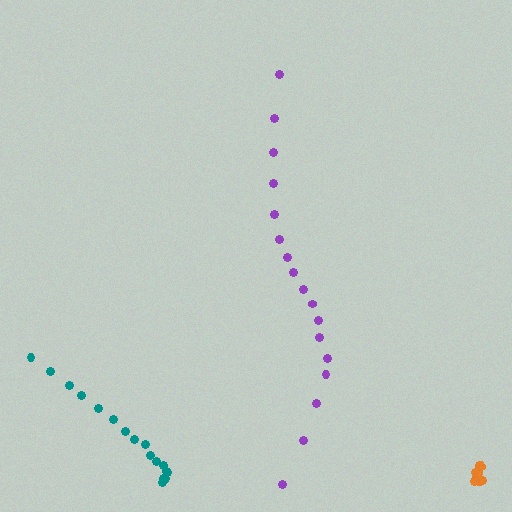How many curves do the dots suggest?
There are 3 distinct paths.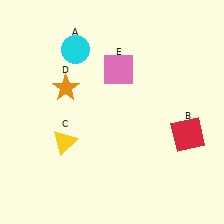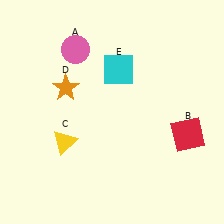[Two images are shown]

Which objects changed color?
A changed from cyan to pink. E changed from pink to cyan.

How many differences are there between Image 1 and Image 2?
There are 2 differences between the two images.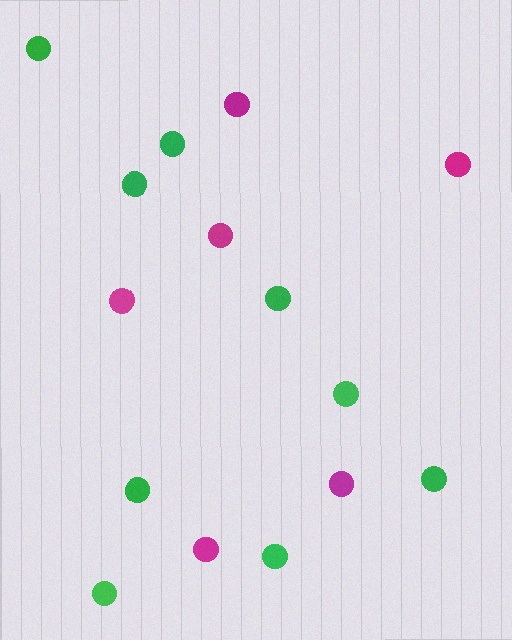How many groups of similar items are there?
There are 2 groups: one group of magenta circles (6) and one group of green circles (9).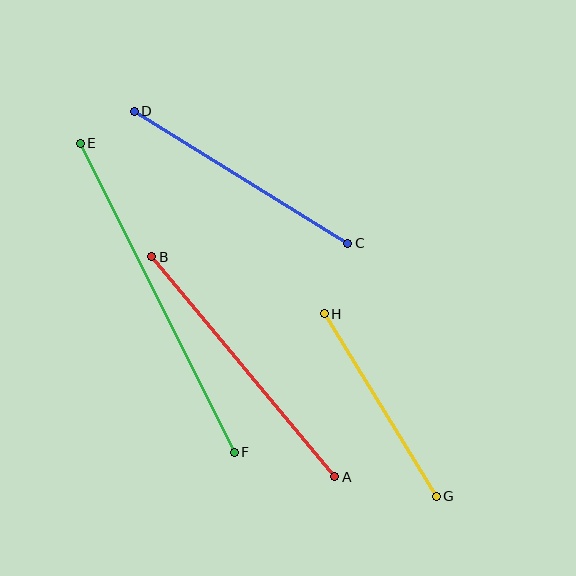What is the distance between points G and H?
The distance is approximately 214 pixels.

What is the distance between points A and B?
The distance is approximately 286 pixels.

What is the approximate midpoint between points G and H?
The midpoint is at approximately (380, 405) pixels.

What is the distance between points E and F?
The distance is approximately 346 pixels.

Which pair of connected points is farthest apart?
Points E and F are farthest apart.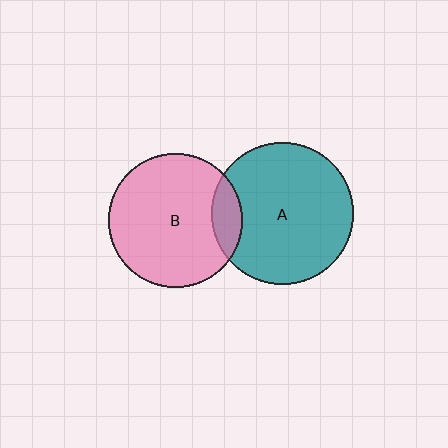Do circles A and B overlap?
Yes.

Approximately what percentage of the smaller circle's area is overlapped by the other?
Approximately 15%.